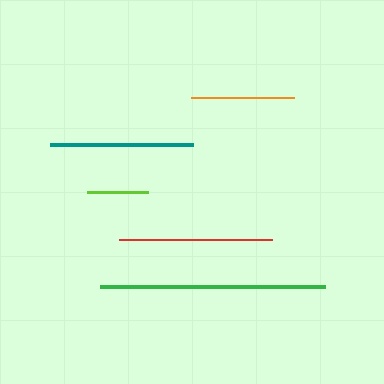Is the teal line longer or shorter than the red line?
The red line is longer than the teal line.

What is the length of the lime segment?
The lime segment is approximately 62 pixels long.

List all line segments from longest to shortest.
From longest to shortest: green, red, teal, orange, lime.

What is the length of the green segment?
The green segment is approximately 225 pixels long.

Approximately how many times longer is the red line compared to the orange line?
The red line is approximately 1.5 times the length of the orange line.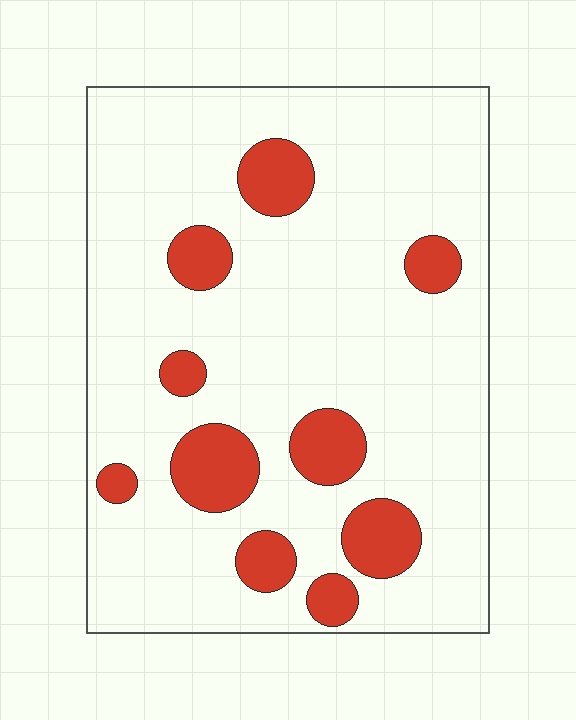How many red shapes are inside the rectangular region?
10.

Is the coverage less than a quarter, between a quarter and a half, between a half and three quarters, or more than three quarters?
Less than a quarter.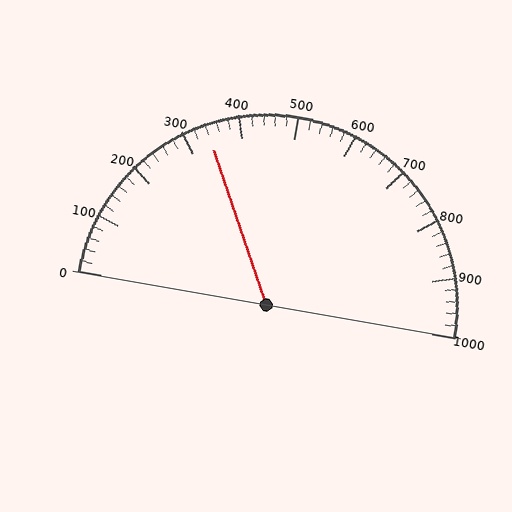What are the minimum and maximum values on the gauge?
The gauge ranges from 0 to 1000.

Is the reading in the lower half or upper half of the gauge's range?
The reading is in the lower half of the range (0 to 1000).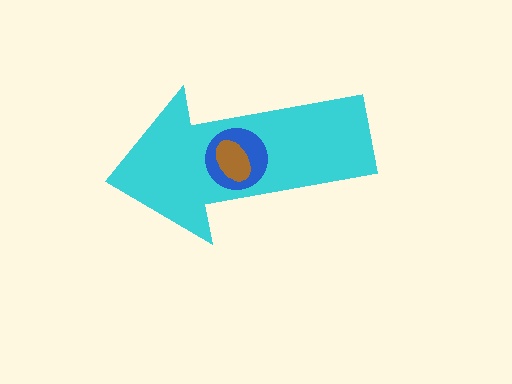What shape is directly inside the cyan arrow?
The blue circle.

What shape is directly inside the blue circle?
The brown ellipse.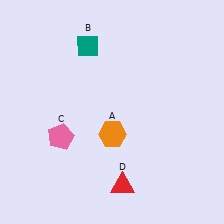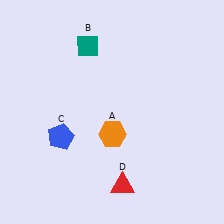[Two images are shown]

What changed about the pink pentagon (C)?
In Image 1, C is pink. In Image 2, it changed to blue.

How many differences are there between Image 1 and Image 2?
There is 1 difference between the two images.